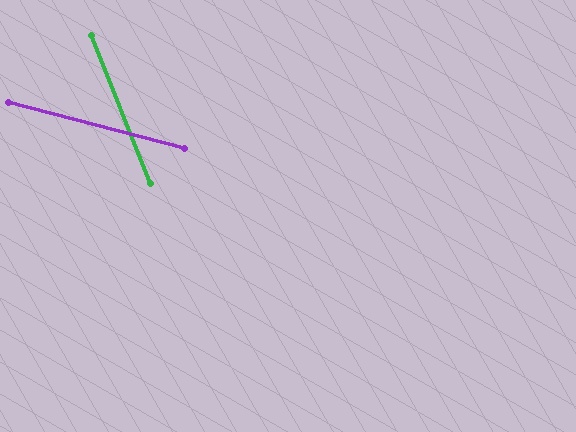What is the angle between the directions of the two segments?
Approximately 54 degrees.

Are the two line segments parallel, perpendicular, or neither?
Neither parallel nor perpendicular — they differ by about 54°.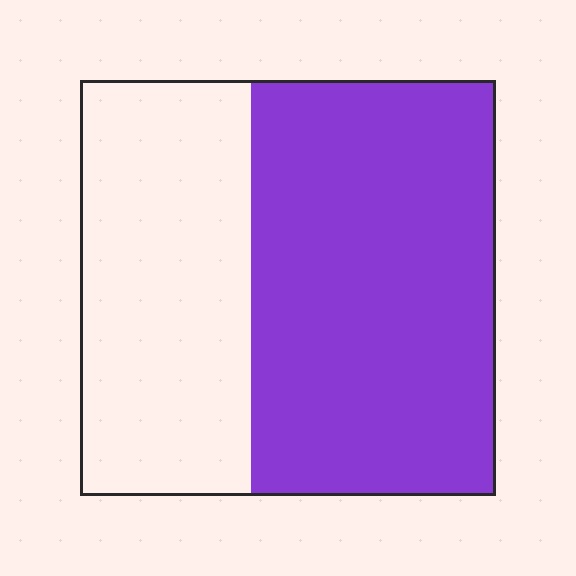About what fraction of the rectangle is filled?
About three fifths (3/5).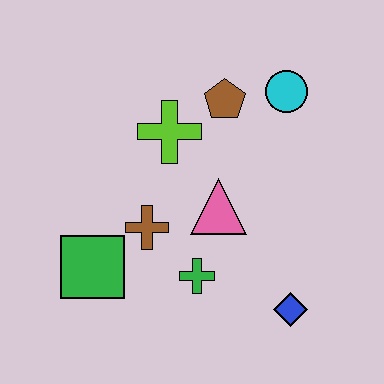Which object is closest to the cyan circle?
The brown pentagon is closest to the cyan circle.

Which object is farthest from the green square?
The cyan circle is farthest from the green square.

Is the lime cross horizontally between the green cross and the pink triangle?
No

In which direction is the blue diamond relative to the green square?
The blue diamond is to the right of the green square.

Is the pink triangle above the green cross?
Yes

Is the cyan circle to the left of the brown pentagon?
No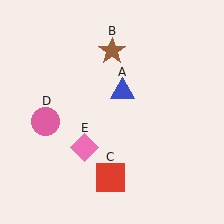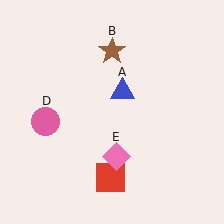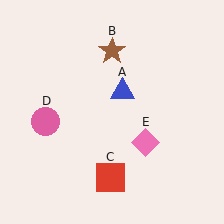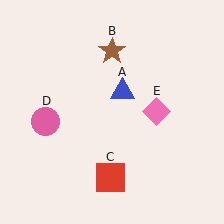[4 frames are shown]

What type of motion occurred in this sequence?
The pink diamond (object E) rotated counterclockwise around the center of the scene.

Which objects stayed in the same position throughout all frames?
Blue triangle (object A) and brown star (object B) and red square (object C) and pink circle (object D) remained stationary.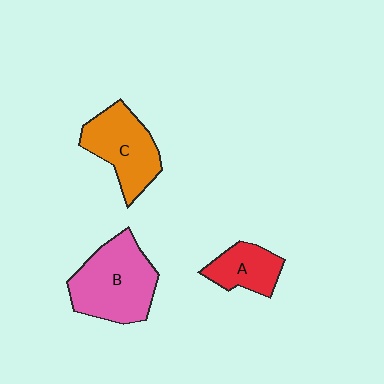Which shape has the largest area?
Shape B (pink).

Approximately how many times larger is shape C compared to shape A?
Approximately 1.6 times.